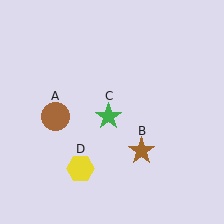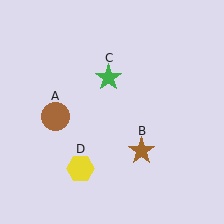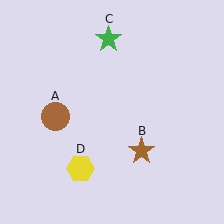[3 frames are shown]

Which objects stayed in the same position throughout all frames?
Brown circle (object A) and brown star (object B) and yellow hexagon (object D) remained stationary.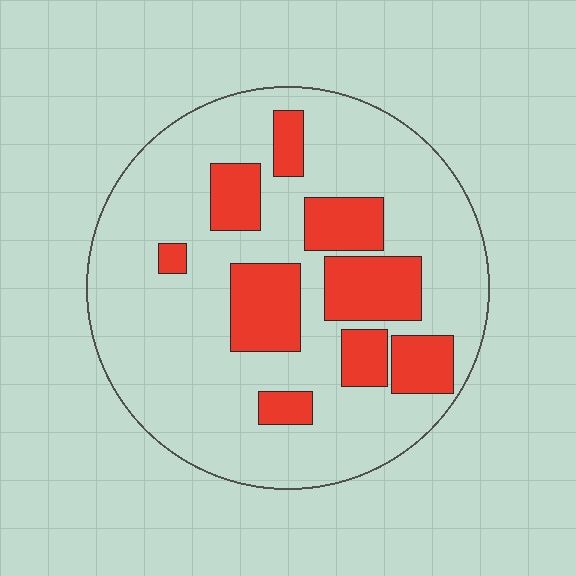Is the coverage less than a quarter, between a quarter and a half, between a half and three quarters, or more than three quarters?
Less than a quarter.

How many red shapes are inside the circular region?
9.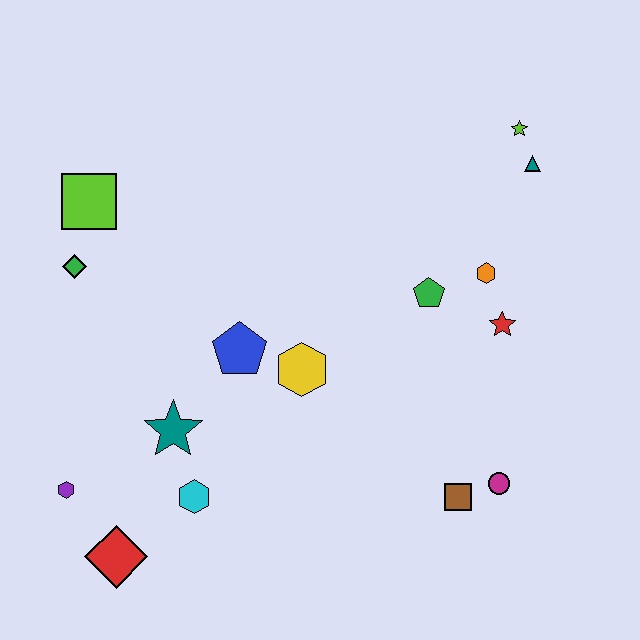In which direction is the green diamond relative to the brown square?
The green diamond is to the left of the brown square.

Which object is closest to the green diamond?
The lime square is closest to the green diamond.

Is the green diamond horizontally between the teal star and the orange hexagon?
No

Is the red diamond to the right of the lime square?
Yes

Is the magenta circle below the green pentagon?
Yes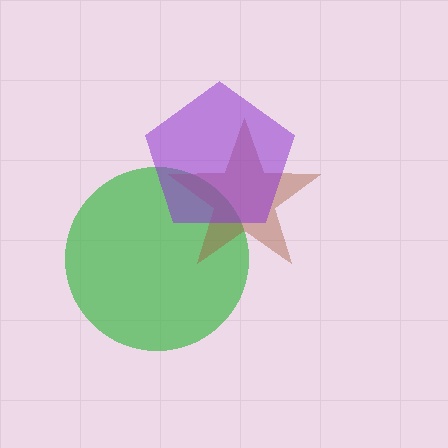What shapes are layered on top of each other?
The layered shapes are: a green circle, a brown star, a purple pentagon.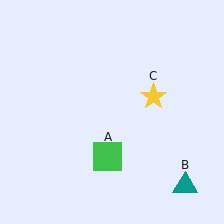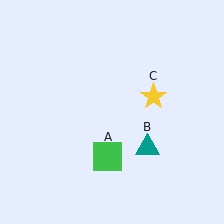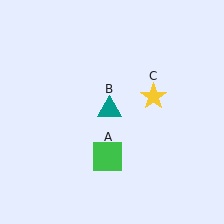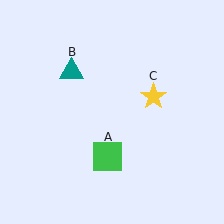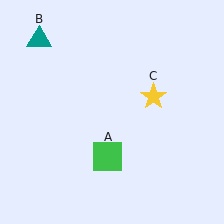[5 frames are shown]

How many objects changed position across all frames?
1 object changed position: teal triangle (object B).